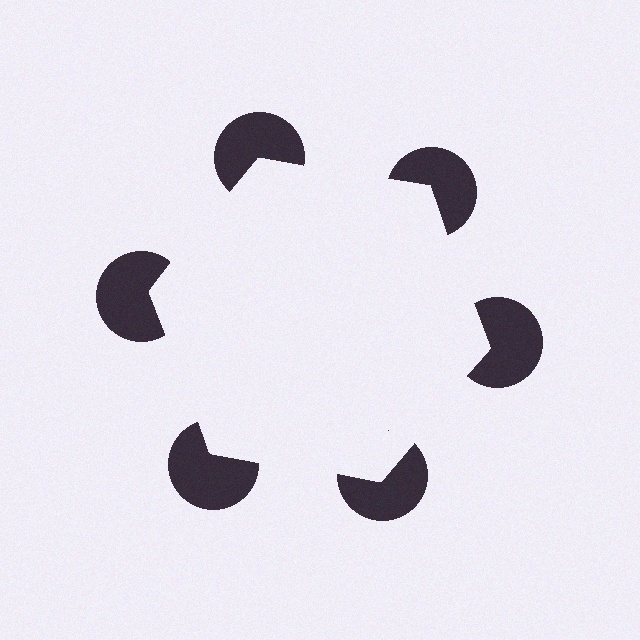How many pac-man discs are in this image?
There are 6 — one at each vertex of the illusory hexagon.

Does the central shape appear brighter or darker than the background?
It typically appears slightly brighter than the background, even though no actual brightness change is drawn.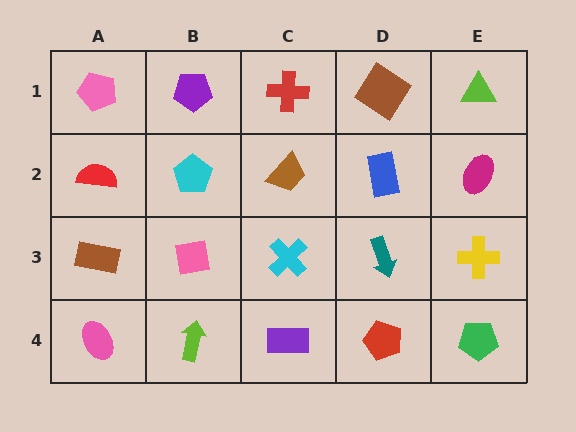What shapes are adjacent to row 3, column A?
A red semicircle (row 2, column A), a pink ellipse (row 4, column A), a pink square (row 3, column B).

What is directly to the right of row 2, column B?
A brown trapezoid.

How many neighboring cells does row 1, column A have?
2.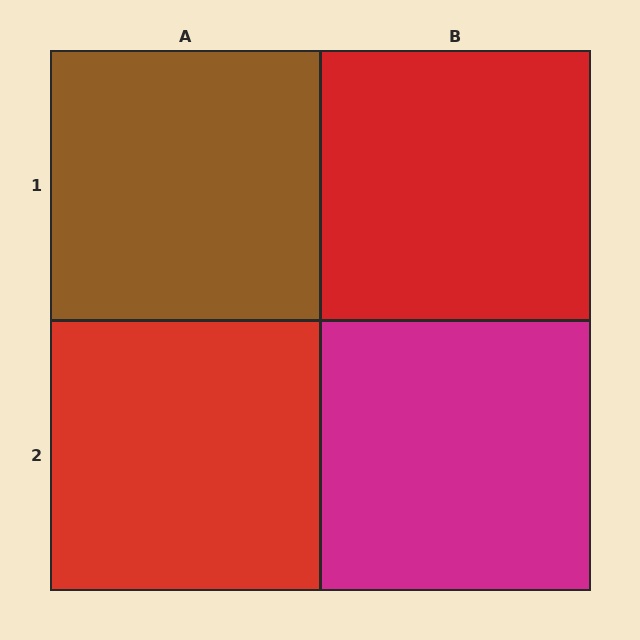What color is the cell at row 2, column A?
Red.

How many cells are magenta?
1 cell is magenta.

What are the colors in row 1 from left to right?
Brown, red.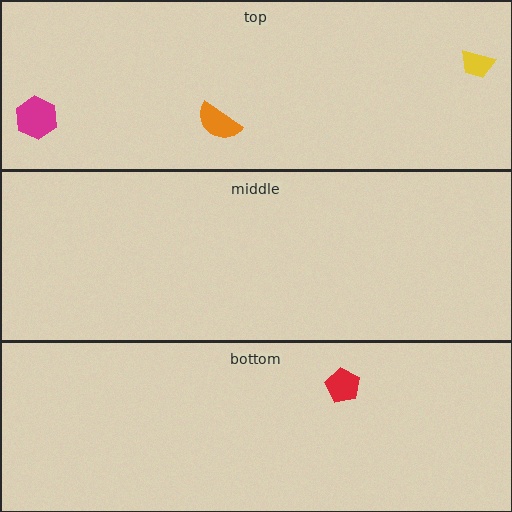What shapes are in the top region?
The orange semicircle, the yellow trapezoid, the magenta hexagon.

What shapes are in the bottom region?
The red pentagon.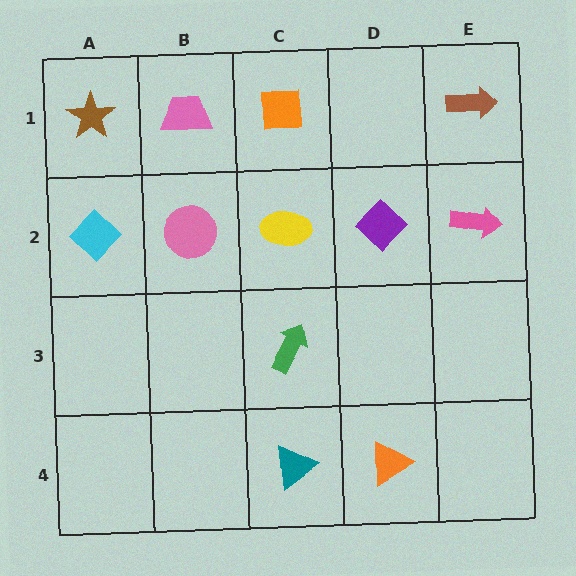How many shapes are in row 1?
4 shapes.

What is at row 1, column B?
A pink trapezoid.